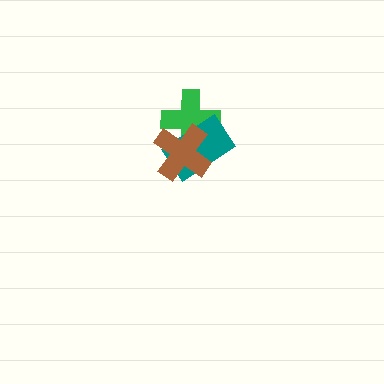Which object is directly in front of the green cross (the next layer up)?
The teal rectangle is directly in front of the green cross.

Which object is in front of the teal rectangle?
The brown cross is in front of the teal rectangle.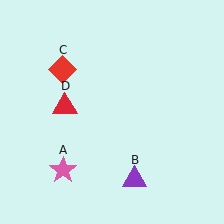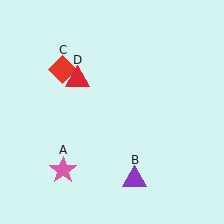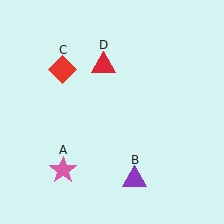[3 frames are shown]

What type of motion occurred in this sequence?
The red triangle (object D) rotated clockwise around the center of the scene.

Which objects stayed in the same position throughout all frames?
Pink star (object A) and purple triangle (object B) and red diamond (object C) remained stationary.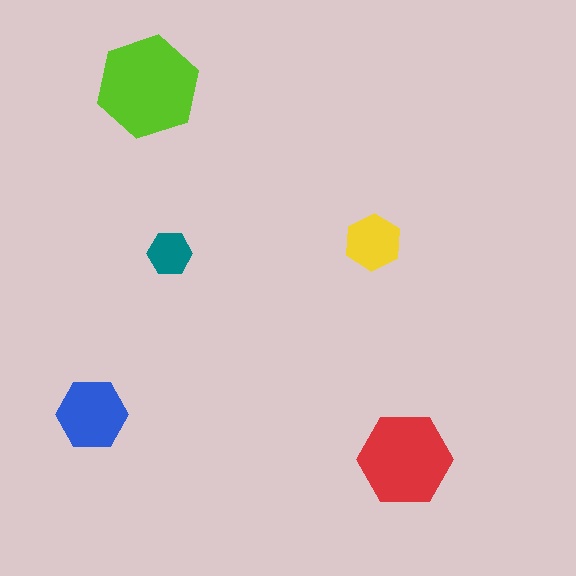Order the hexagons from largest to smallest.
the lime one, the red one, the blue one, the yellow one, the teal one.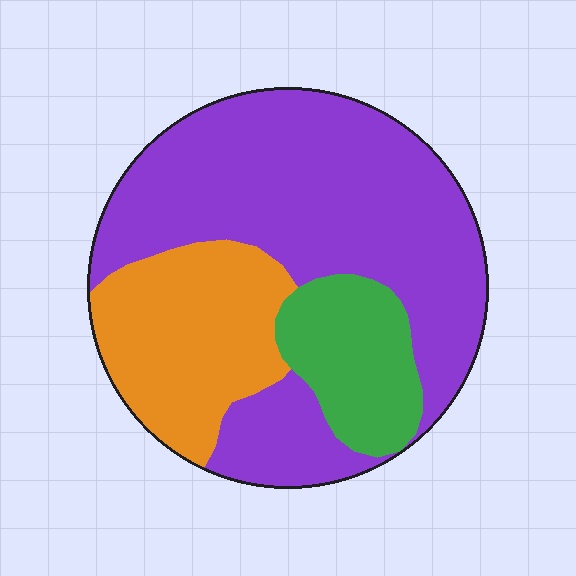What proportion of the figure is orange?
Orange covers roughly 25% of the figure.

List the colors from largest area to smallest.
From largest to smallest: purple, orange, green.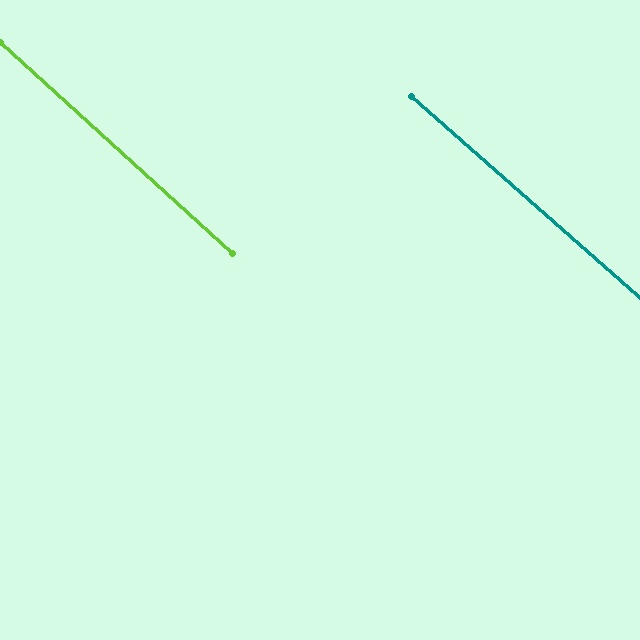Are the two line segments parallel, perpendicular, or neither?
Parallel — their directions differ by only 0.9°.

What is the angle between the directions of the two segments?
Approximately 1 degree.